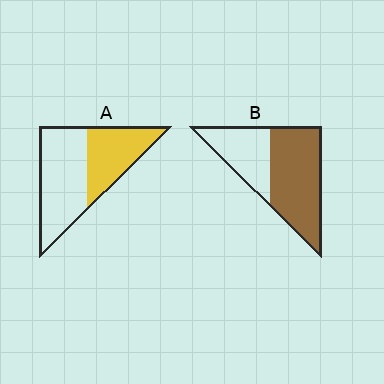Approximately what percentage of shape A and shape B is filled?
A is approximately 40% and B is approximately 65%.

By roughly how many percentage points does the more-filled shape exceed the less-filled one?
By roughly 20 percentage points (B over A).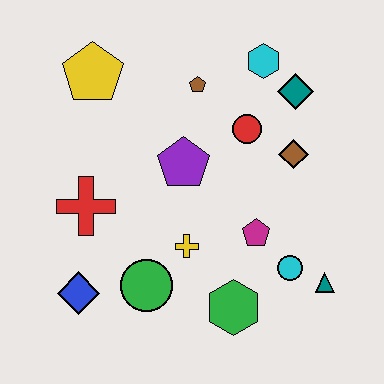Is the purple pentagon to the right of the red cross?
Yes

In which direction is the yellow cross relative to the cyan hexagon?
The yellow cross is below the cyan hexagon.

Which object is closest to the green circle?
The yellow cross is closest to the green circle.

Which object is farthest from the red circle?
The blue diamond is farthest from the red circle.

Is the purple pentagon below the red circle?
Yes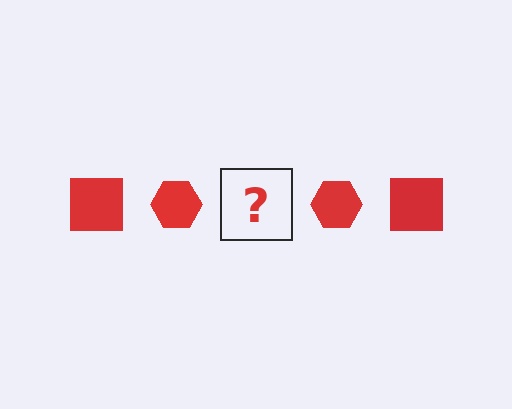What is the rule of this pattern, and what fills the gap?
The rule is that the pattern cycles through square, hexagon shapes in red. The gap should be filled with a red square.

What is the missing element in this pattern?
The missing element is a red square.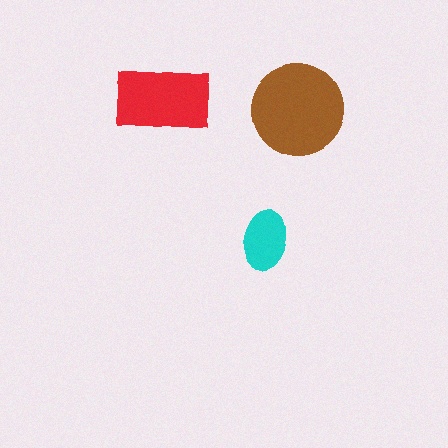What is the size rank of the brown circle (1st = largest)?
1st.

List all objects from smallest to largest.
The cyan ellipse, the red rectangle, the brown circle.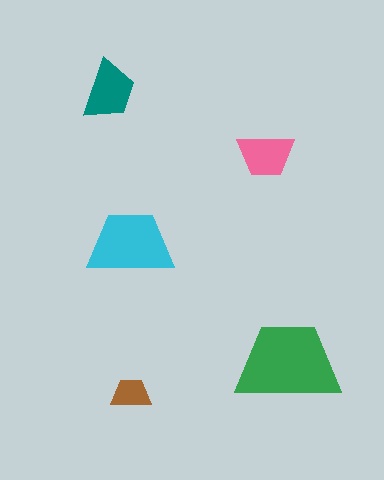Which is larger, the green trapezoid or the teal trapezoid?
The green one.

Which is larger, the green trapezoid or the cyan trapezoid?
The green one.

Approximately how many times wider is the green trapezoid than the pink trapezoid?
About 2 times wider.